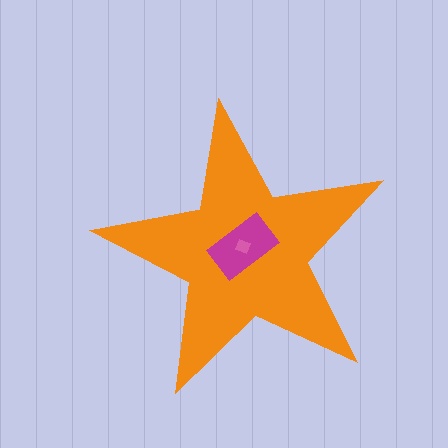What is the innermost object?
The pink diamond.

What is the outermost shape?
The orange star.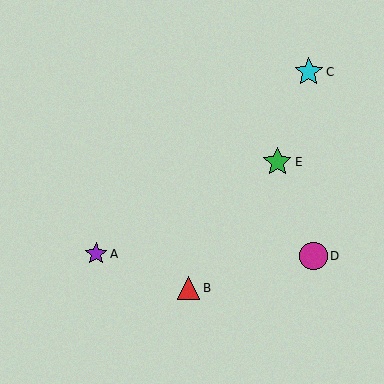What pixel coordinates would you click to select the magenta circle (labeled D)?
Click at (314, 256) to select the magenta circle D.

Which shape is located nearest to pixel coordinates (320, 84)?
The cyan star (labeled C) at (309, 72) is nearest to that location.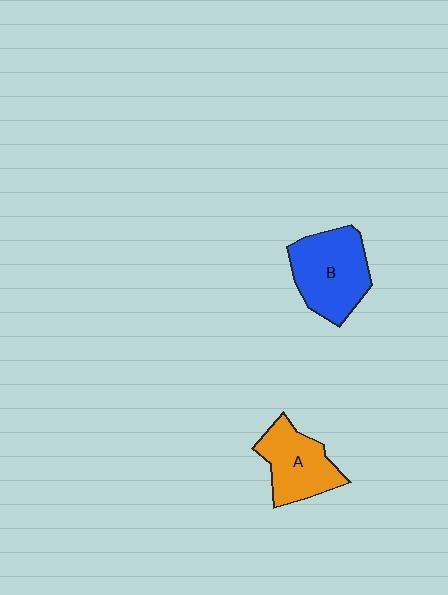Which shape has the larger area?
Shape B (blue).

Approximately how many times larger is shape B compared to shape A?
Approximately 1.3 times.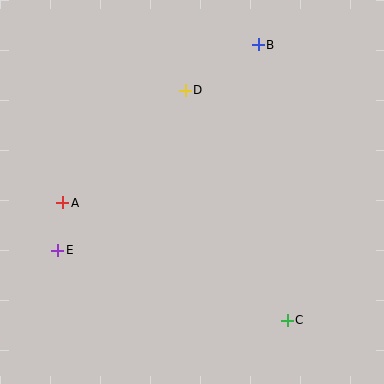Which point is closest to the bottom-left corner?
Point E is closest to the bottom-left corner.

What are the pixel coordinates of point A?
Point A is at (63, 203).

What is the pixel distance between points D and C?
The distance between D and C is 252 pixels.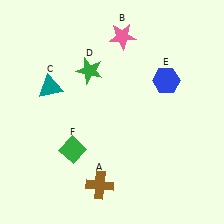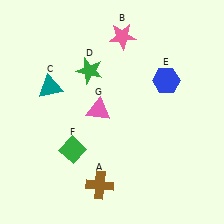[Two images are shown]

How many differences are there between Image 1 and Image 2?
There is 1 difference between the two images.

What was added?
A pink triangle (G) was added in Image 2.